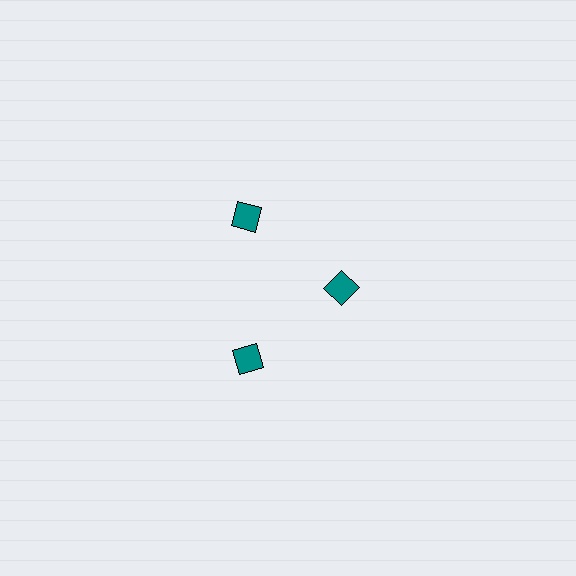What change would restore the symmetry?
The symmetry would be restored by moving it outward, back onto the ring so that all 3 diamonds sit at equal angles and equal distance from the center.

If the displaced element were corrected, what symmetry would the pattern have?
It would have 3-fold rotational symmetry — the pattern would map onto itself every 120 degrees.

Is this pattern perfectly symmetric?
No. The 3 teal diamonds are arranged in a ring, but one element near the 3 o'clock position is pulled inward toward the center, breaking the 3-fold rotational symmetry.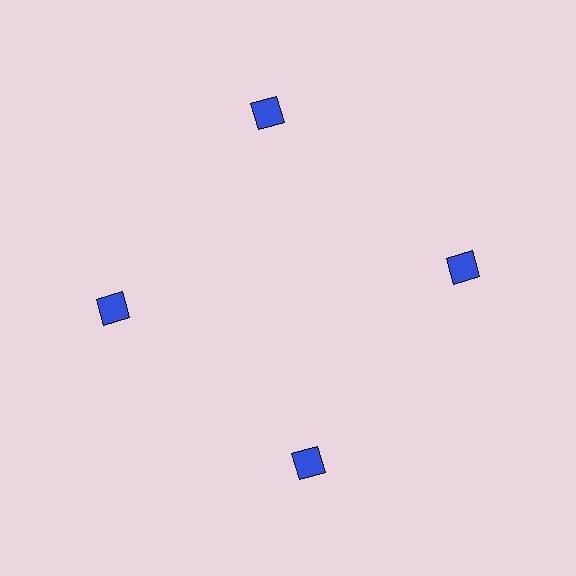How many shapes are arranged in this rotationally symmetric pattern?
There are 4 shapes, arranged in 4 groups of 1.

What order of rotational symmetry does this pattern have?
This pattern has 4-fold rotational symmetry.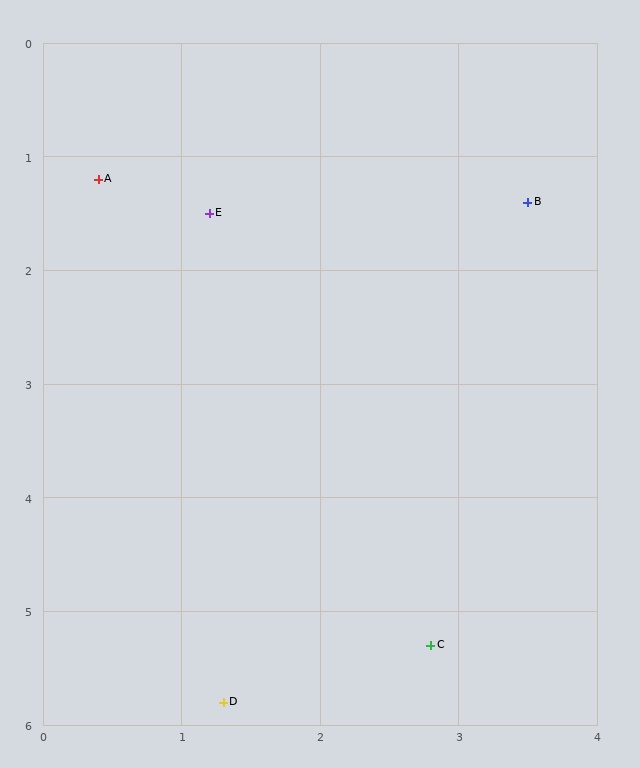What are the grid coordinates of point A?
Point A is at approximately (0.4, 1.2).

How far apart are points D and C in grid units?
Points D and C are about 1.6 grid units apart.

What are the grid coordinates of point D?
Point D is at approximately (1.3, 5.8).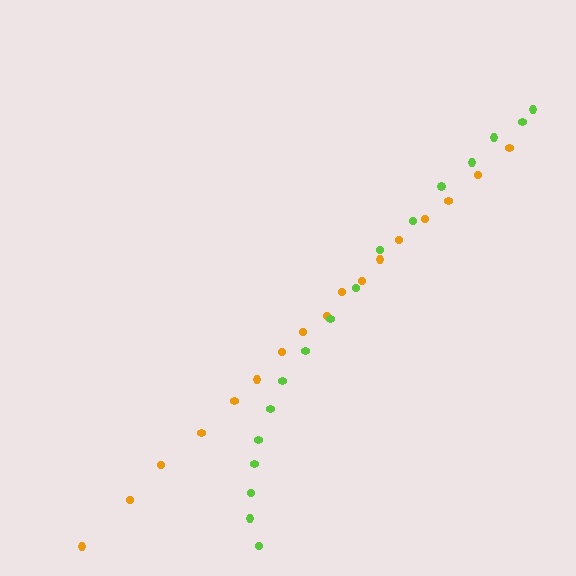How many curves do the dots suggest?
There are 2 distinct paths.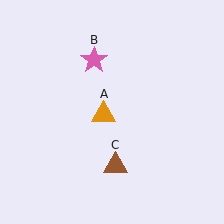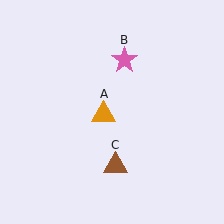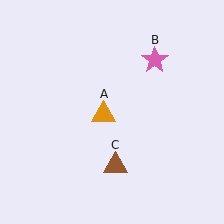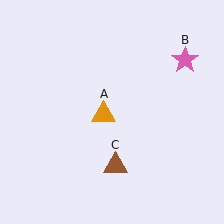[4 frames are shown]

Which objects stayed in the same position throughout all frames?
Orange triangle (object A) and brown triangle (object C) remained stationary.